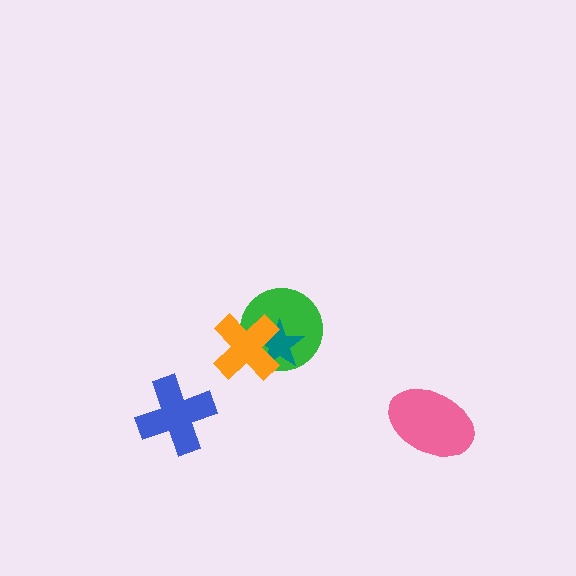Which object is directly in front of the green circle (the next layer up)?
The teal star is directly in front of the green circle.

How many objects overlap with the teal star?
2 objects overlap with the teal star.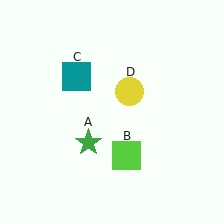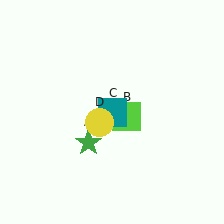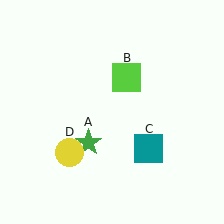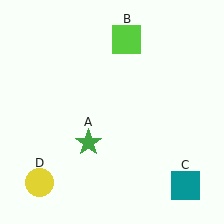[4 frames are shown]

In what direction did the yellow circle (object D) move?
The yellow circle (object D) moved down and to the left.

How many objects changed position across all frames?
3 objects changed position: lime square (object B), teal square (object C), yellow circle (object D).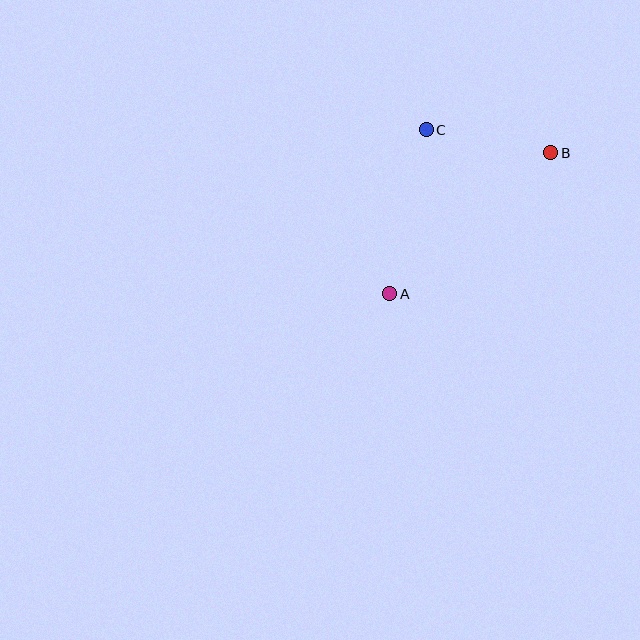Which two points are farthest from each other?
Points A and B are farthest from each other.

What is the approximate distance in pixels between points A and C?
The distance between A and C is approximately 169 pixels.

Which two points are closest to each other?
Points B and C are closest to each other.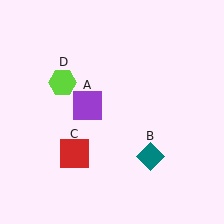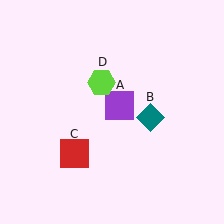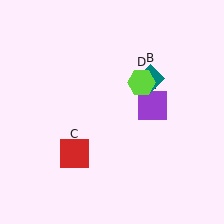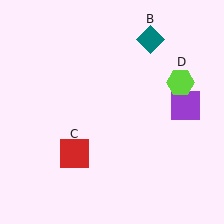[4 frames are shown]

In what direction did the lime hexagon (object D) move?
The lime hexagon (object D) moved right.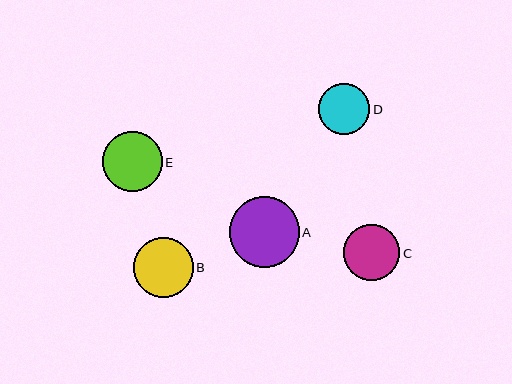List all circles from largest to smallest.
From largest to smallest: A, B, E, C, D.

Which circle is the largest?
Circle A is the largest with a size of approximately 70 pixels.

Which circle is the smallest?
Circle D is the smallest with a size of approximately 51 pixels.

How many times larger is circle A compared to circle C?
Circle A is approximately 1.3 times the size of circle C.